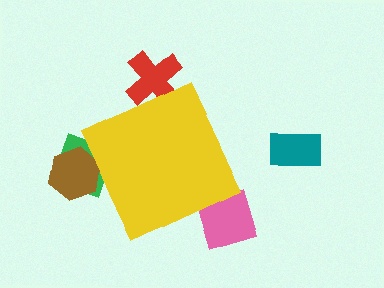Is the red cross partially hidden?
Yes, the red cross is partially hidden behind the yellow diamond.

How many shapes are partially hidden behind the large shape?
4 shapes are partially hidden.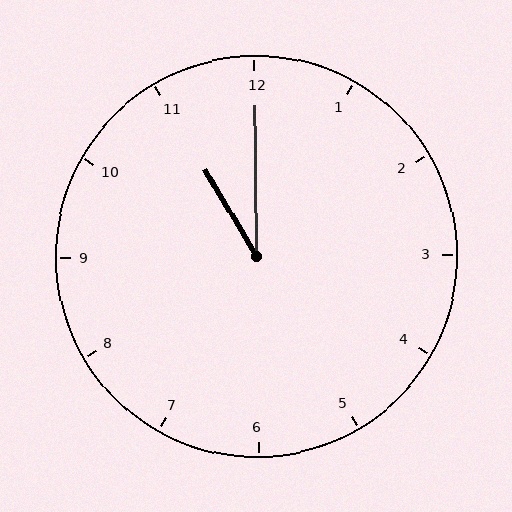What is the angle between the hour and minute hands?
Approximately 30 degrees.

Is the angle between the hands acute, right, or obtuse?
It is acute.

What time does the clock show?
11:00.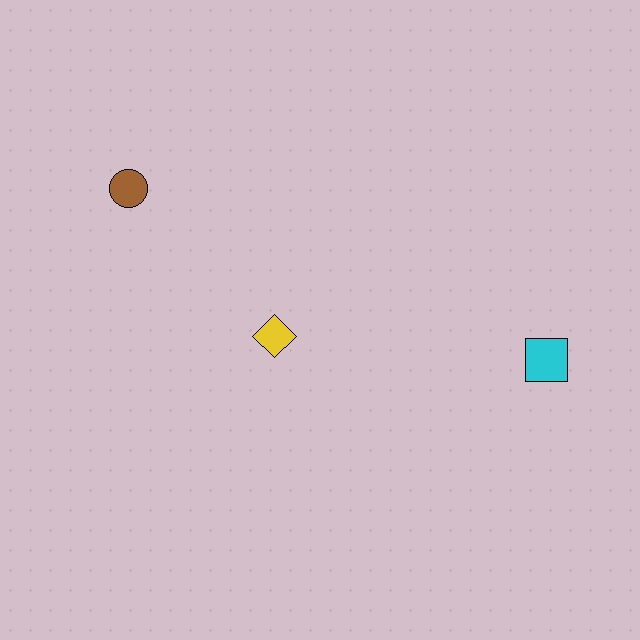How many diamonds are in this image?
There is 1 diamond.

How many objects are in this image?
There are 3 objects.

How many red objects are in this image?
There are no red objects.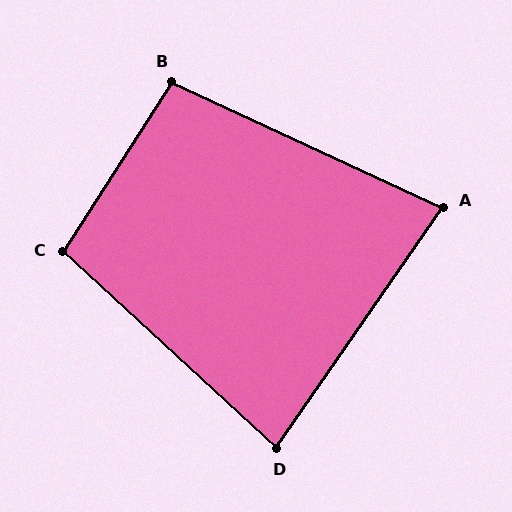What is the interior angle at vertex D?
Approximately 82 degrees (acute).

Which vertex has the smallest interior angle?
A, at approximately 80 degrees.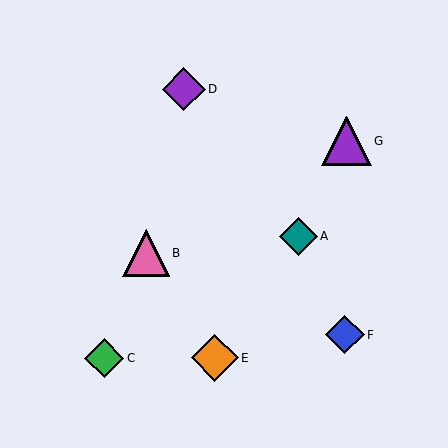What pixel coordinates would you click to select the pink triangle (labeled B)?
Click at (146, 253) to select the pink triangle B.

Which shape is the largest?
The purple triangle (labeled G) is the largest.